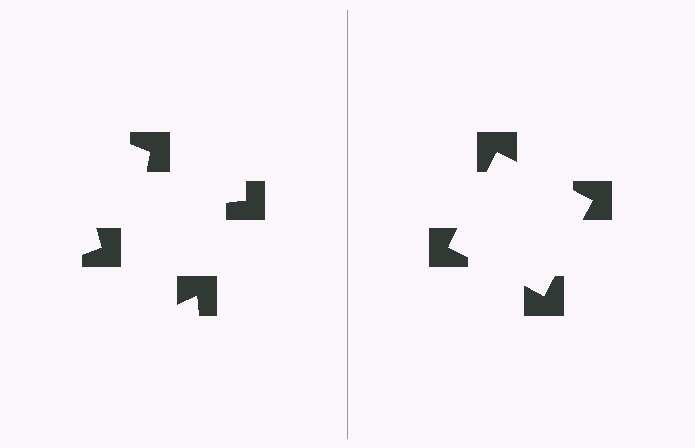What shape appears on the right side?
An illusory square.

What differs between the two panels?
The notched squares are positioned identically on both sides; only the wedge orientations differ. On the right they align to a square; on the left they are misaligned.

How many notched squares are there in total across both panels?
8 — 4 on each side.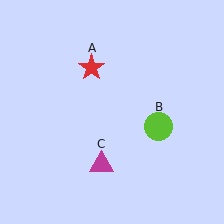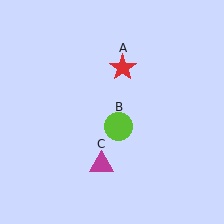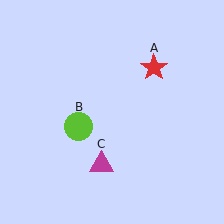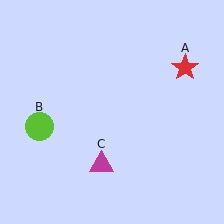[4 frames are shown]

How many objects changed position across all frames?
2 objects changed position: red star (object A), lime circle (object B).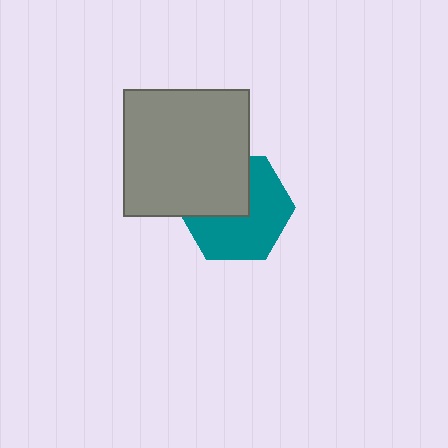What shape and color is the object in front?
The object in front is a gray square.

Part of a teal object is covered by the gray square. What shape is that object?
It is a hexagon.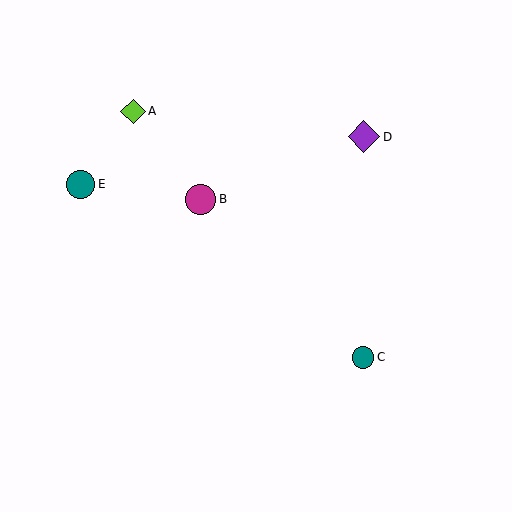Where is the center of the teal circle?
The center of the teal circle is at (363, 357).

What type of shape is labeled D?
Shape D is a purple diamond.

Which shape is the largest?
The purple diamond (labeled D) is the largest.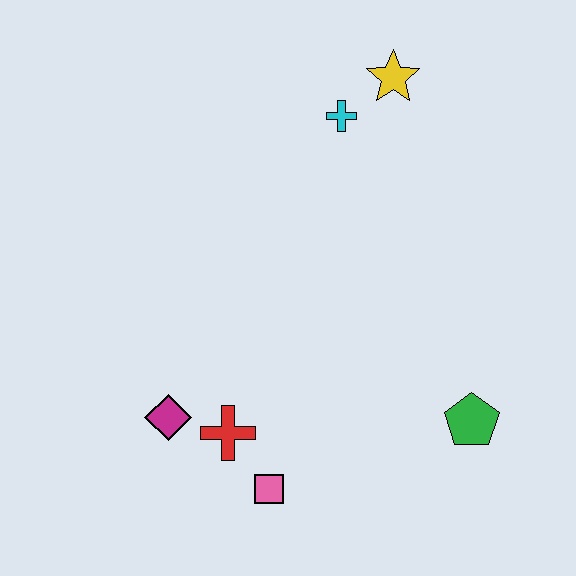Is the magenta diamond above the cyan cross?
No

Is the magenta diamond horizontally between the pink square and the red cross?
No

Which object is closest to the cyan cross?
The yellow star is closest to the cyan cross.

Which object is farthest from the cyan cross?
The pink square is farthest from the cyan cross.